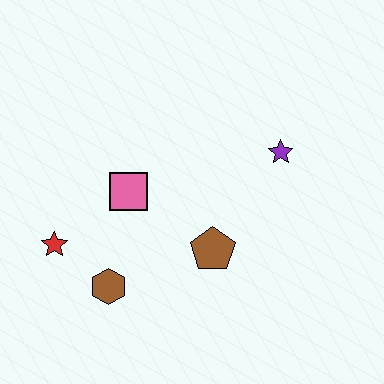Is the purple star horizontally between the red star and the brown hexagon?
No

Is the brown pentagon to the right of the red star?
Yes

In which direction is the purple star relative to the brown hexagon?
The purple star is to the right of the brown hexagon.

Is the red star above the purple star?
No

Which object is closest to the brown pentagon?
The pink square is closest to the brown pentagon.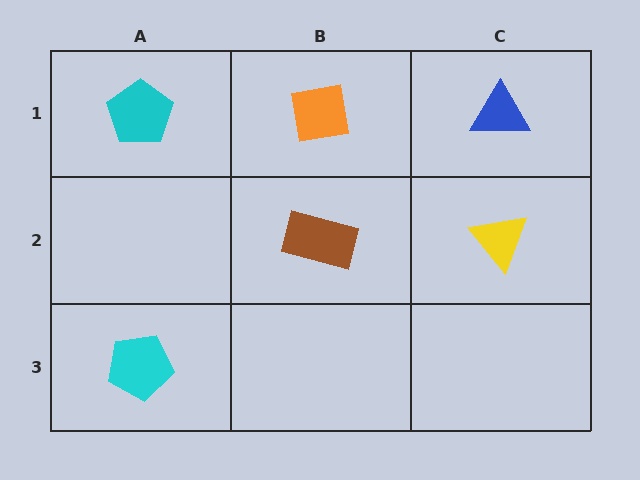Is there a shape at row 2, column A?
No, that cell is empty.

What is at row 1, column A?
A cyan pentagon.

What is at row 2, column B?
A brown rectangle.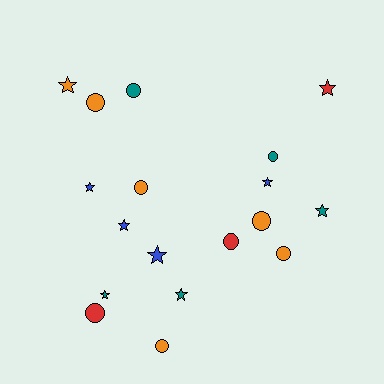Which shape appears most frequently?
Star, with 9 objects.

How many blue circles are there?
There are no blue circles.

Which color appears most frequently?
Orange, with 6 objects.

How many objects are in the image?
There are 18 objects.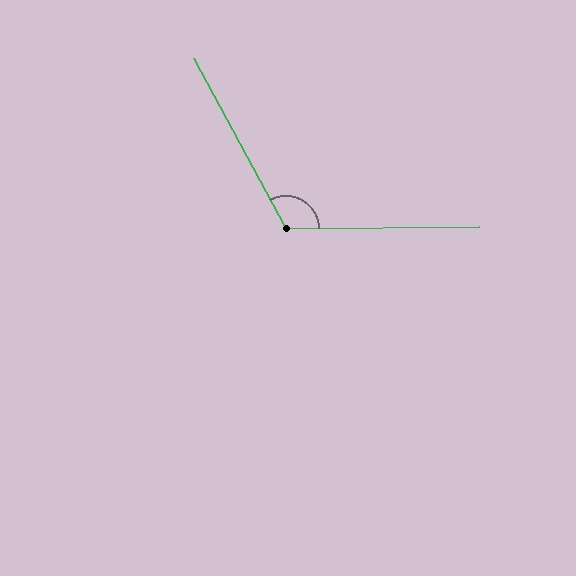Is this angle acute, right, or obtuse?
It is obtuse.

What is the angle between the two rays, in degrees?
Approximately 118 degrees.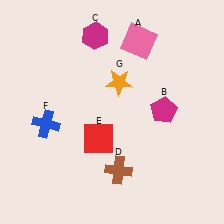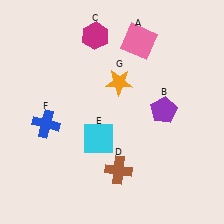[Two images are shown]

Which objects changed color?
B changed from magenta to purple. E changed from red to cyan.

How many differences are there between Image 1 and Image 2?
There are 2 differences between the two images.